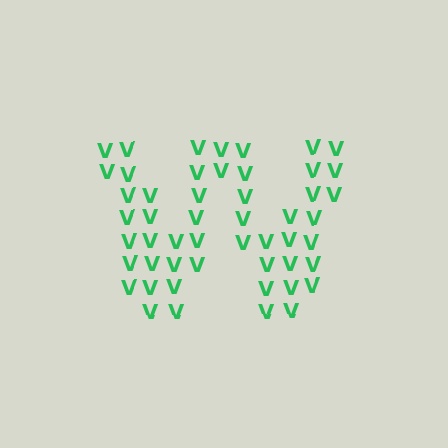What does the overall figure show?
The overall figure shows the letter W.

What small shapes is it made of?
It is made of small letter V's.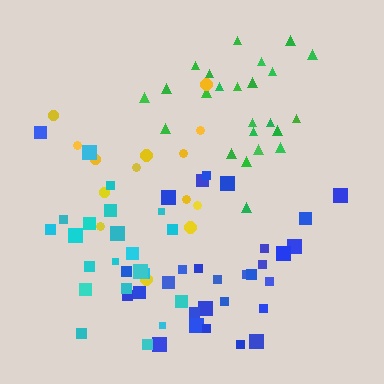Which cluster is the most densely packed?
Green.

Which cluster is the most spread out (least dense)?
Yellow.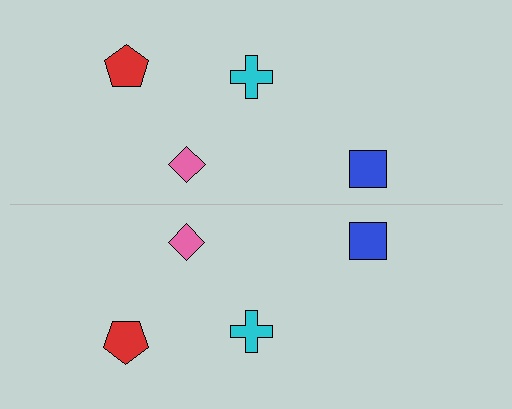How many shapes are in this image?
There are 8 shapes in this image.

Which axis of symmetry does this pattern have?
The pattern has a horizontal axis of symmetry running through the center of the image.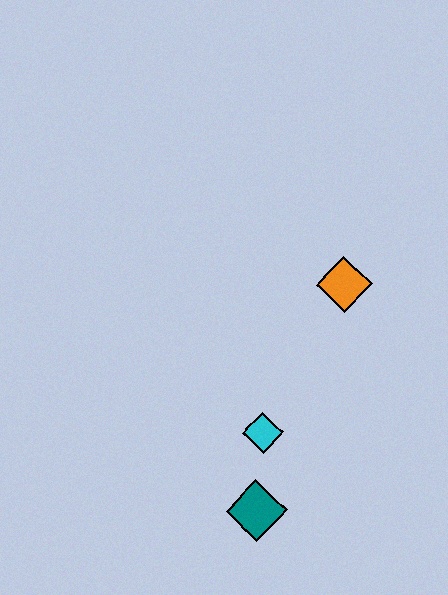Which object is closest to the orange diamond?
The cyan diamond is closest to the orange diamond.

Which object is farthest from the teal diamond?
The orange diamond is farthest from the teal diamond.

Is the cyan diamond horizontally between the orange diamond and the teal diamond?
Yes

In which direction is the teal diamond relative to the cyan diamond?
The teal diamond is below the cyan diamond.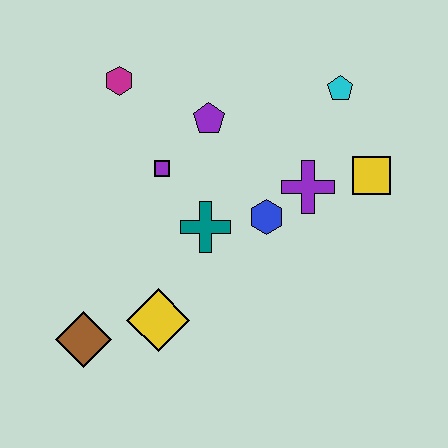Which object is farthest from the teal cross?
The cyan pentagon is farthest from the teal cross.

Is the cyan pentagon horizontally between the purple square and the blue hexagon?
No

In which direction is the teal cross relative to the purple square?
The teal cross is below the purple square.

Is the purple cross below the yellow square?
Yes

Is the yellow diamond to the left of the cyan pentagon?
Yes